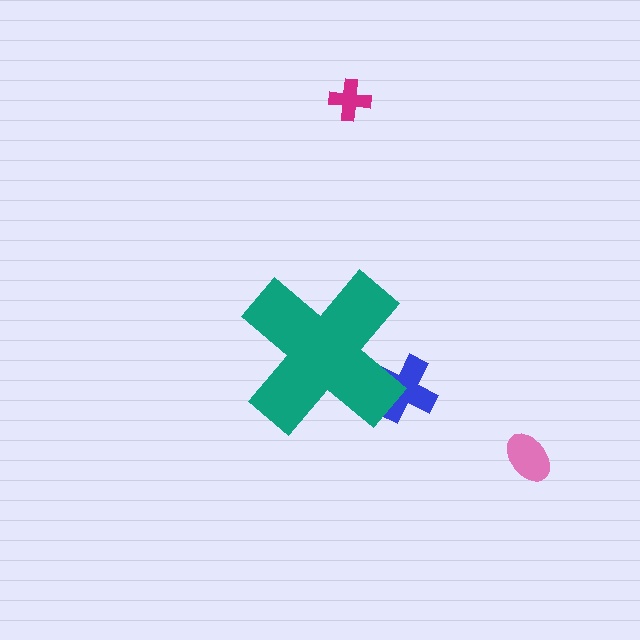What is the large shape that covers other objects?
A teal cross.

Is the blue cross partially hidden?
Yes, the blue cross is partially hidden behind the teal cross.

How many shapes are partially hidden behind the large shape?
1 shape is partially hidden.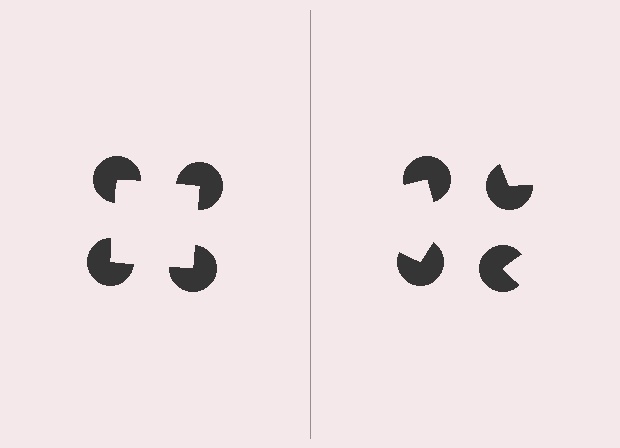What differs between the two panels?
The pac-man discs are positioned identically on both sides; only the wedge orientations differ. On the left they align to a square; on the right they are misaligned.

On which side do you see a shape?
An illusory square appears on the left side. On the right side the wedge cuts are rotated, so no coherent shape forms.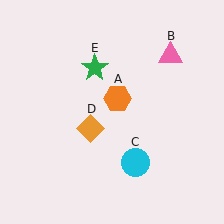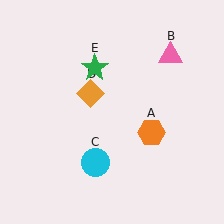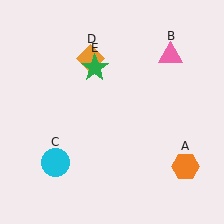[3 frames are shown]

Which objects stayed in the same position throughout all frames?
Pink triangle (object B) and green star (object E) remained stationary.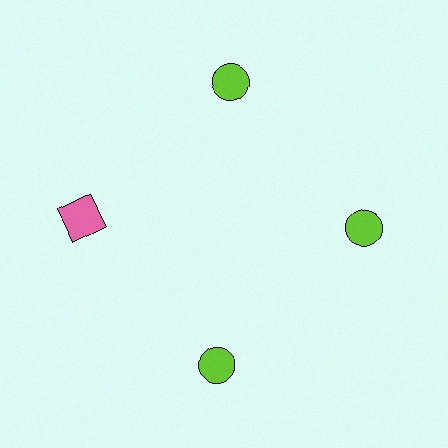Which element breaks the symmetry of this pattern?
The pink square at roughly the 9 o'clock position breaks the symmetry. All other shapes are lime circles.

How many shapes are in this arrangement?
There are 4 shapes arranged in a ring pattern.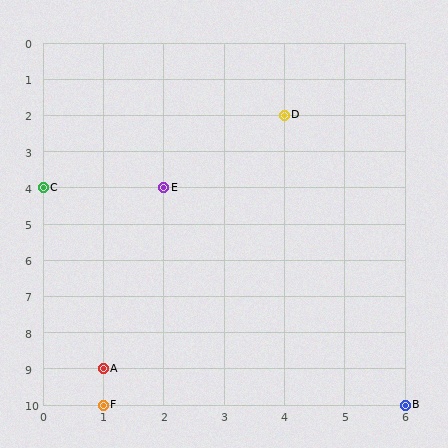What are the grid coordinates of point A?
Point A is at grid coordinates (1, 9).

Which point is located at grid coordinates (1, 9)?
Point A is at (1, 9).